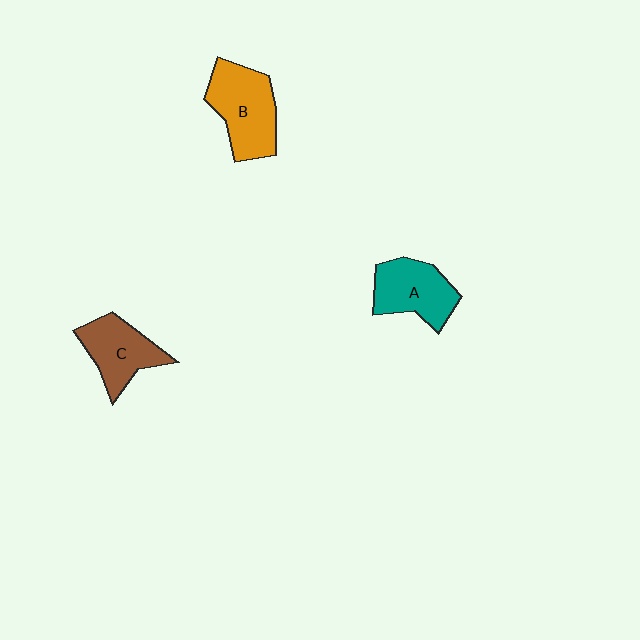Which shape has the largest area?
Shape B (orange).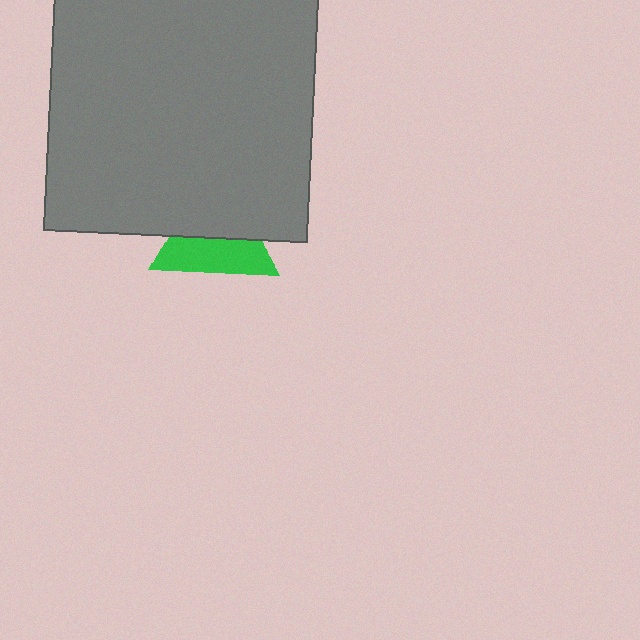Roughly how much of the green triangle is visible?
About half of it is visible (roughly 50%).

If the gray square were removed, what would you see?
You would see the complete green triangle.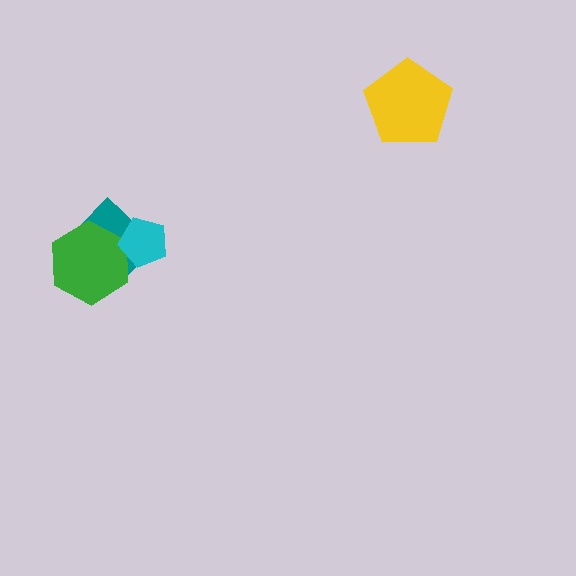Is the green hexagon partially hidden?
Yes, it is partially covered by another shape.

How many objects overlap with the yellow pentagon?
0 objects overlap with the yellow pentagon.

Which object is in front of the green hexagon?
The cyan pentagon is in front of the green hexagon.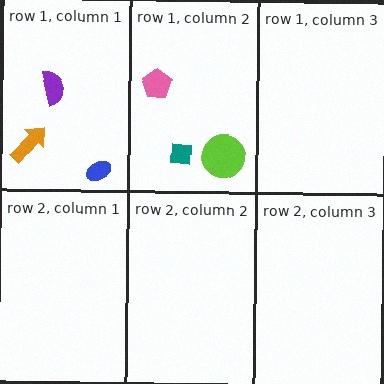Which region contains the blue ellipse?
The row 1, column 1 region.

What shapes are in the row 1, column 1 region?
The purple semicircle, the blue ellipse, the orange arrow.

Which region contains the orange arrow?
The row 1, column 1 region.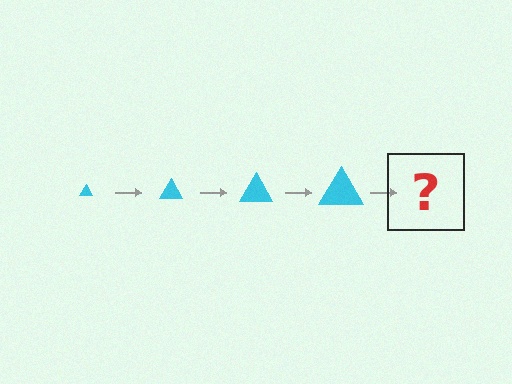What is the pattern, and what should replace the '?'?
The pattern is that the triangle gets progressively larger each step. The '?' should be a cyan triangle, larger than the previous one.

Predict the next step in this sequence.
The next step is a cyan triangle, larger than the previous one.